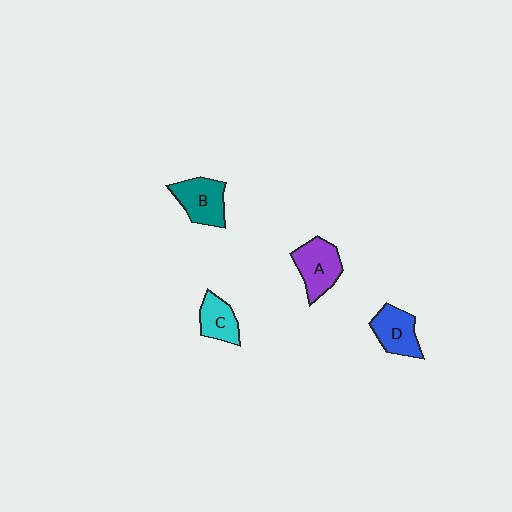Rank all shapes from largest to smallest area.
From largest to smallest: A (purple), B (teal), D (blue), C (cyan).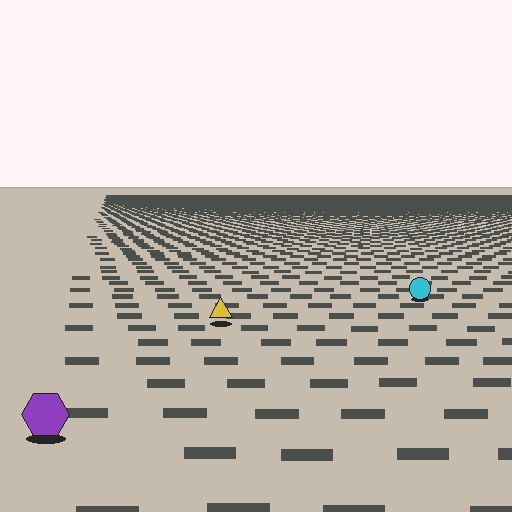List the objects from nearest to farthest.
From nearest to farthest: the purple hexagon, the yellow triangle, the cyan circle.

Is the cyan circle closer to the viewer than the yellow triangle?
No. The yellow triangle is closer — you can tell from the texture gradient: the ground texture is coarser near it.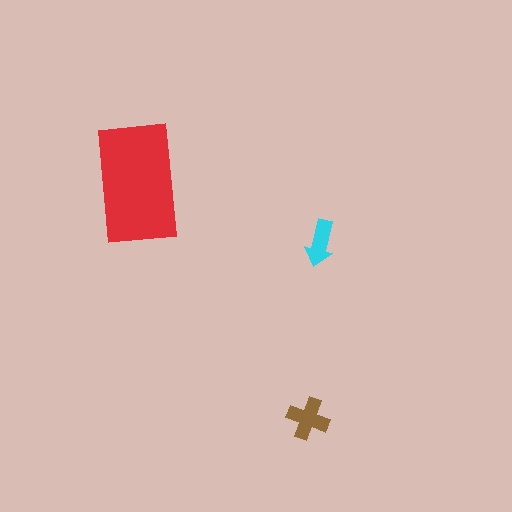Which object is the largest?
The red rectangle.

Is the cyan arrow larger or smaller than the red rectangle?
Smaller.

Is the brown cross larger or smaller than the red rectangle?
Smaller.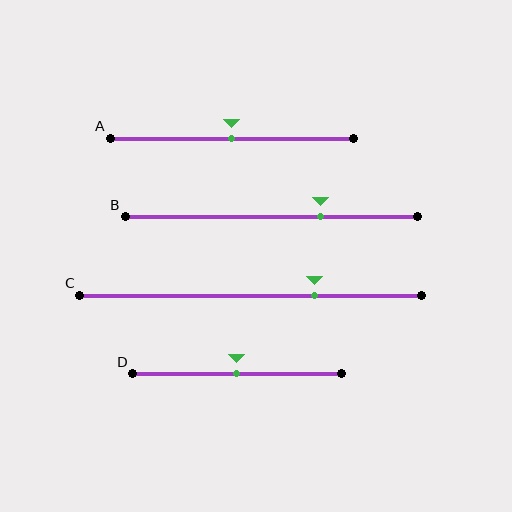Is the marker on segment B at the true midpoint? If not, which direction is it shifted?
No, the marker on segment B is shifted to the right by about 17% of the segment length.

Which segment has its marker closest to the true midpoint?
Segment A has its marker closest to the true midpoint.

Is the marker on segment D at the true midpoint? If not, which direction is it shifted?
Yes, the marker on segment D is at the true midpoint.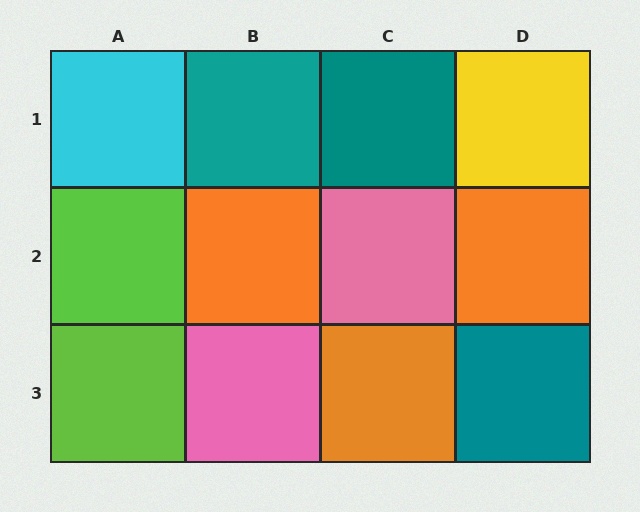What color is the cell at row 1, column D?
Yellow.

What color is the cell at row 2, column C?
Pink.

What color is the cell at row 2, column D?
Orange.